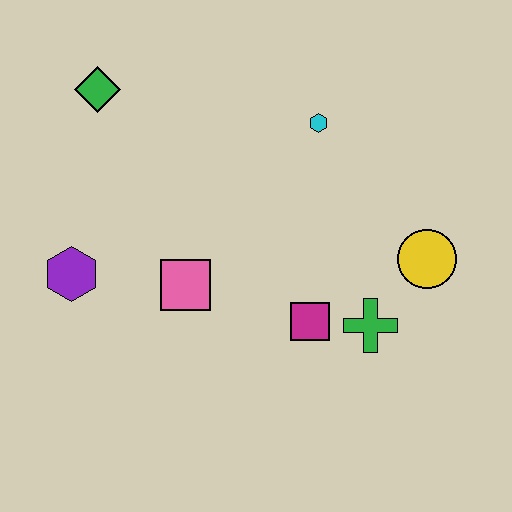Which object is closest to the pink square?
The purple hexagon is closest to the pink square.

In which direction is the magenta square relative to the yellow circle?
The magenta square is to the left of the yellow circle.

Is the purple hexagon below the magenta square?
No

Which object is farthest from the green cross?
The green diamond is farthest from the green cross.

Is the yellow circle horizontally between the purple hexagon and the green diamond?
No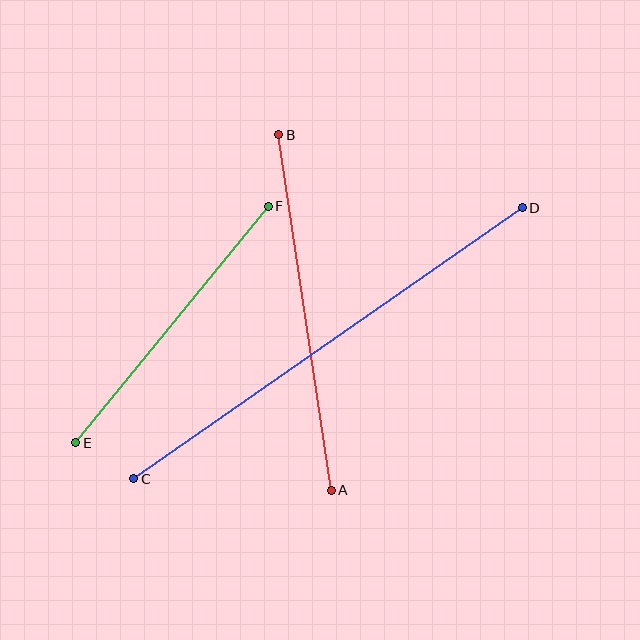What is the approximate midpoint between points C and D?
The midpoint is at approximately (328, 343) pixels.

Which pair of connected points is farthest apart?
Points C and D are farthest apart.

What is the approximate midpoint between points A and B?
The midpoint is at approximately (305, 313) pixels.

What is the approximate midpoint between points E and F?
The midpoint is at approximately (172, 324) pixels.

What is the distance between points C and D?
The distance is approximately 474 pixels.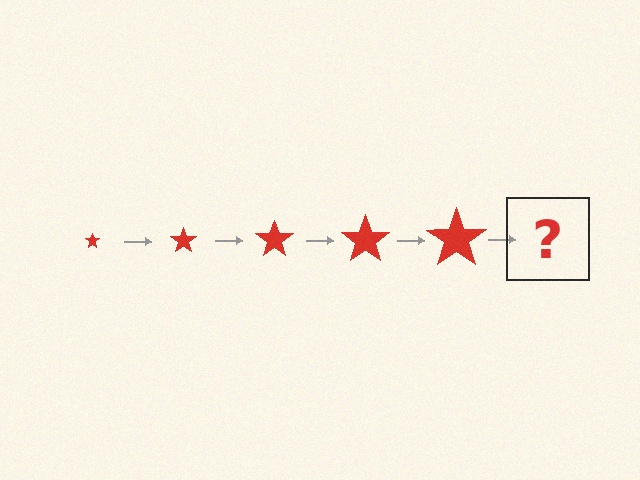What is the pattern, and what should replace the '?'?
The pattern is that the star gets progressively larger each step. The '?' should be a red star, larger than the previous one.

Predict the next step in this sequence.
The next step is a red star, larger than the previous one.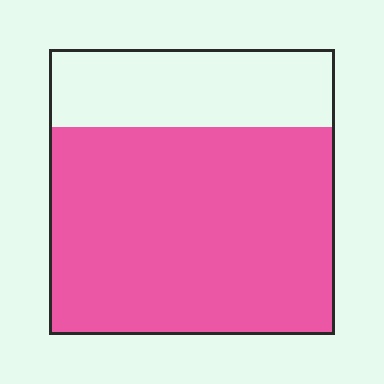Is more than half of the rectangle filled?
Yes.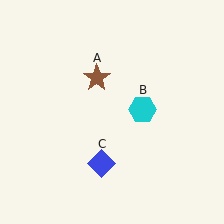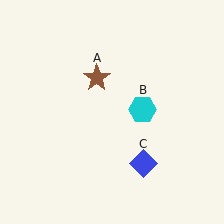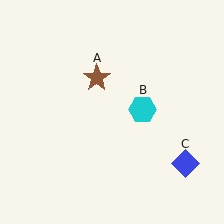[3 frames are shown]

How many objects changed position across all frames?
1 object changed position: blue diamond (object C).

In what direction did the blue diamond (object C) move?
The blue diamond (object C) moved right.